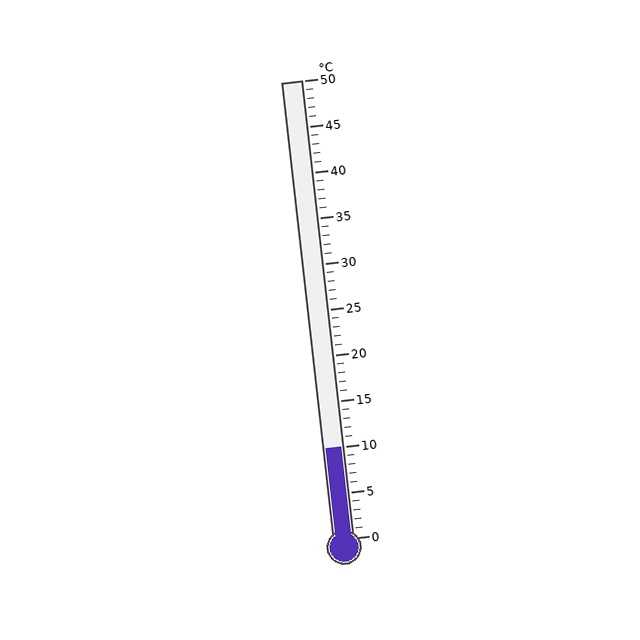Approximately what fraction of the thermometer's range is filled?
The thermometer is filled to approximately 20% of its range.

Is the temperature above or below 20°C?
The temperature is below 20°C.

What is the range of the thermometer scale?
The thermometer scale ranges from 0°C to 50°C.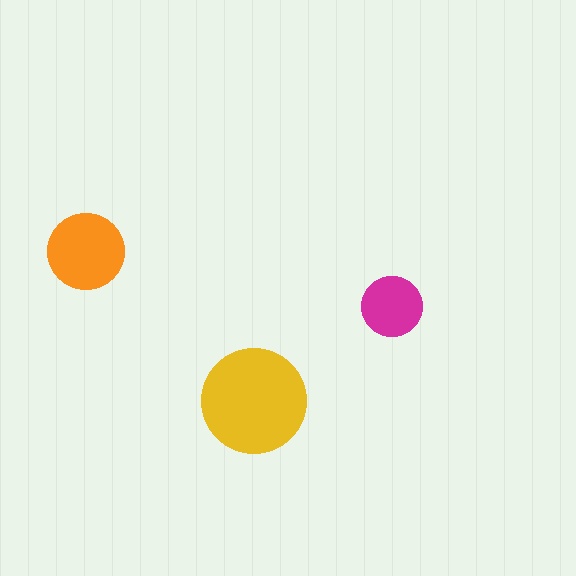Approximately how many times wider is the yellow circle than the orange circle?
About 1.5 times wider.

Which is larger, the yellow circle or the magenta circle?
The yellow one.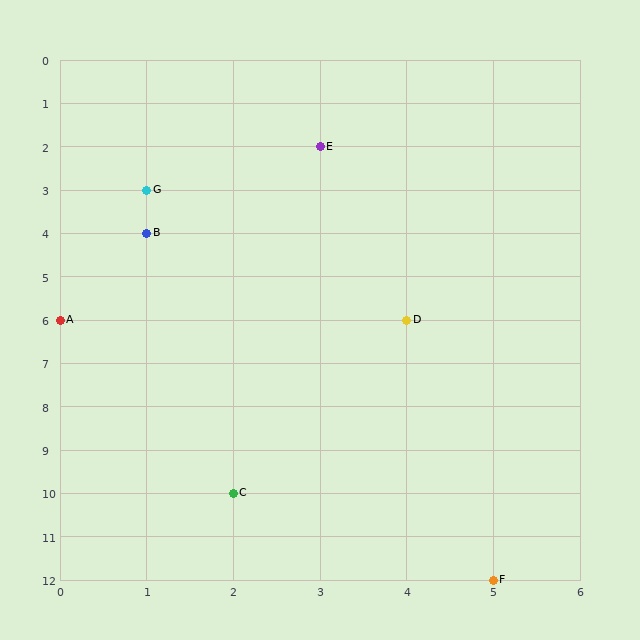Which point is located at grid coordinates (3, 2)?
Point E is at (3, 2).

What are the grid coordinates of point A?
Point A is at grid coordinates (0, 6).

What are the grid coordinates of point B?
Point B is at grid coordinates (1, 4).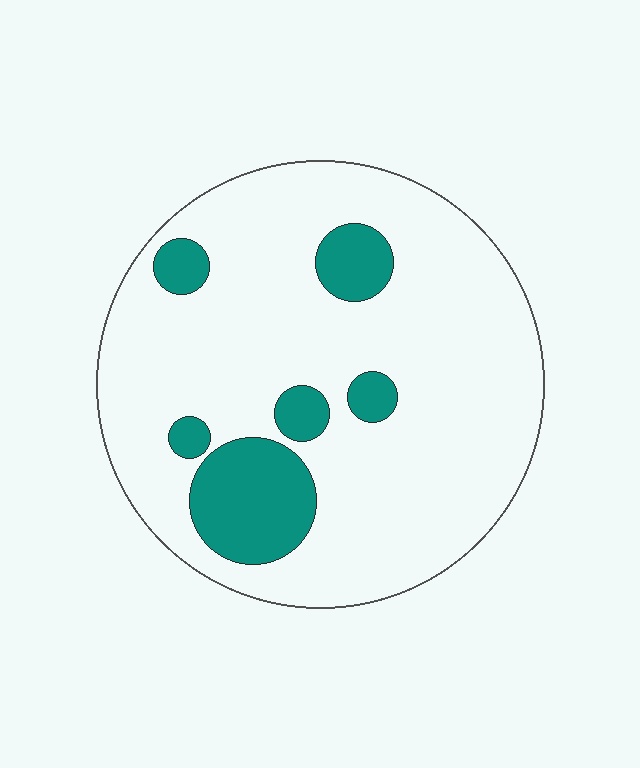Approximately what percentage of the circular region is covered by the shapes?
Approximately 15%.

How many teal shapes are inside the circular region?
6.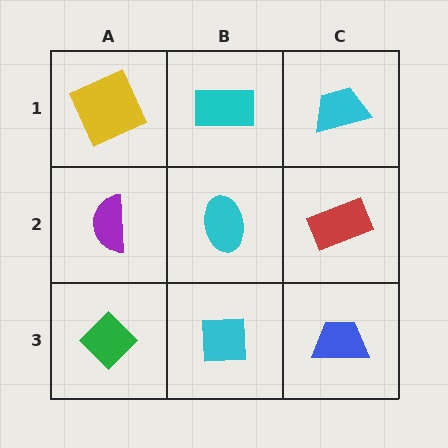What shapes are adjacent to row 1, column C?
A red rectangle (row 2, column C), a cyan rectangle (row 1, column B).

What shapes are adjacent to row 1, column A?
A purple semicircle (row 2, column A), a cyan rectangle (row 1, column B).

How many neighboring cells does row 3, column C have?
2.